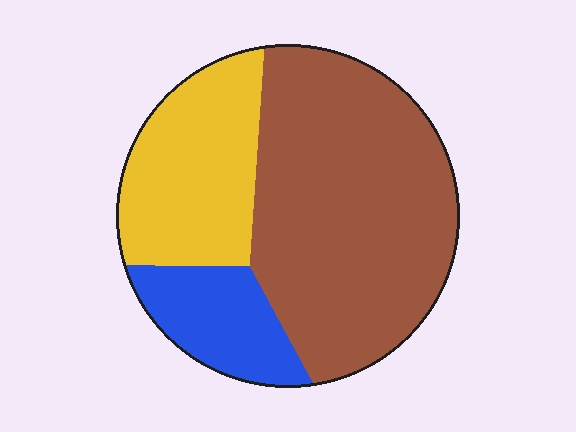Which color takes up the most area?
Brown, at roughly 60%.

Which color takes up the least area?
Blue, at roughly 15%.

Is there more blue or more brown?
Brown.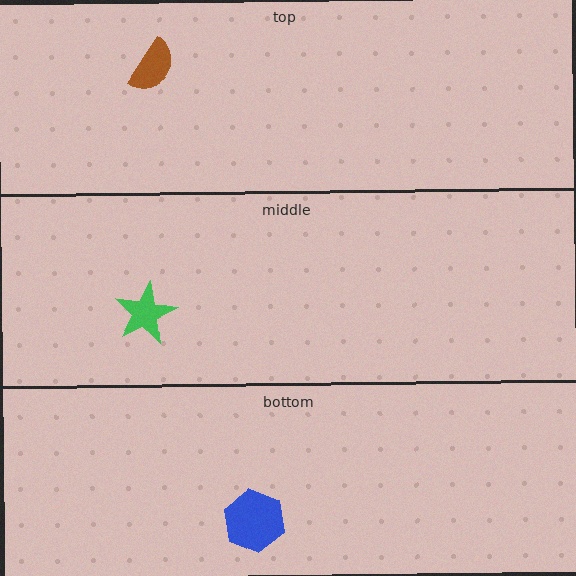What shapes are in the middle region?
The green star.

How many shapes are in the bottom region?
1.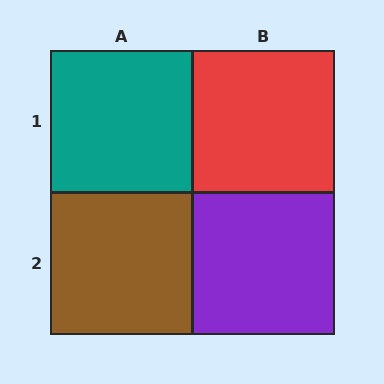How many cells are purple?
1 cell is purple.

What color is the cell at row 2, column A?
Brown.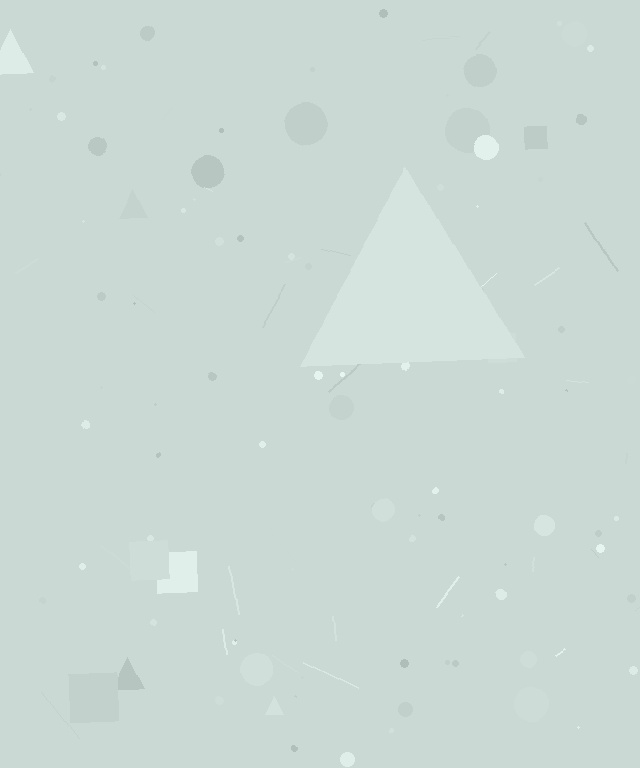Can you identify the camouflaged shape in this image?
The camouflaged shape is a triangle.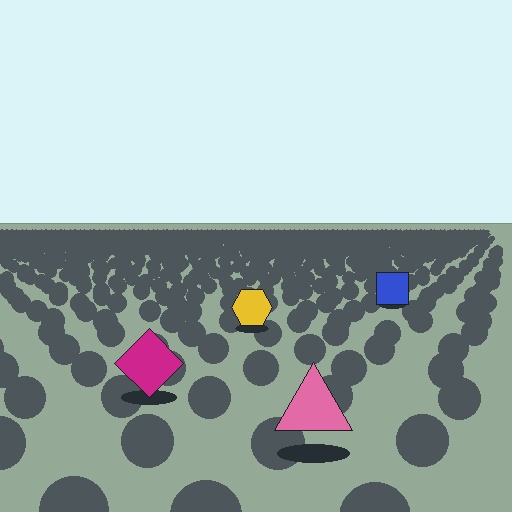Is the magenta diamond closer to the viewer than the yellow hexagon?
Yes. The magenta diamond is closer — you can tell from the texture gradient: the ground texture is coarser near it.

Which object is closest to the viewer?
The pink triangle is closest. The texture marks near it are larger and more spread out.